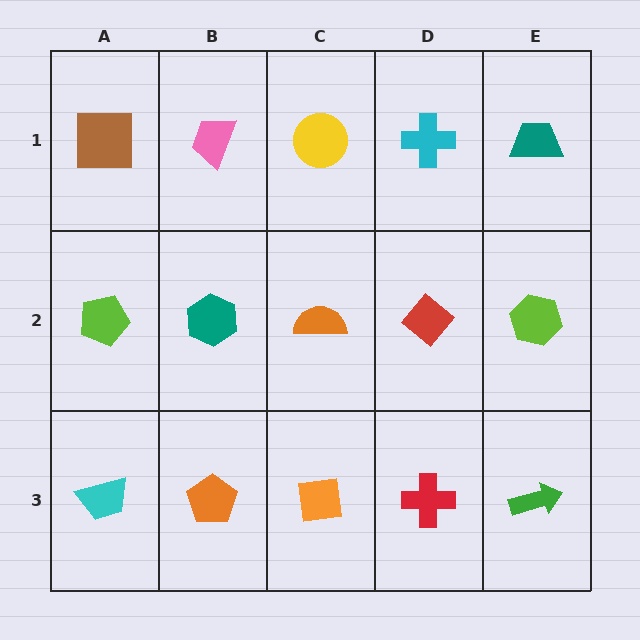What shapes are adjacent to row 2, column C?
A yellow circle (row 1, column C), an orange square (row 3, column C), a teal hexagon (row 2, column B), a red diamond (row 2, column D).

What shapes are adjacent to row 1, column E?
A lime hexagon (row 2, column E), a cyan cross (row 1, column D).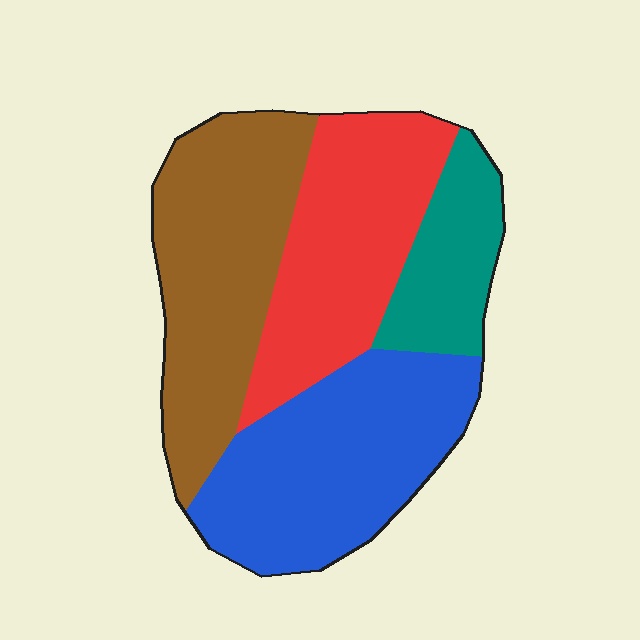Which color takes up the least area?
Teal, at roughly 15%.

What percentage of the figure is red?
Red takes up between a quarter and a half of the figure.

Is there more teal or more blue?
Blue.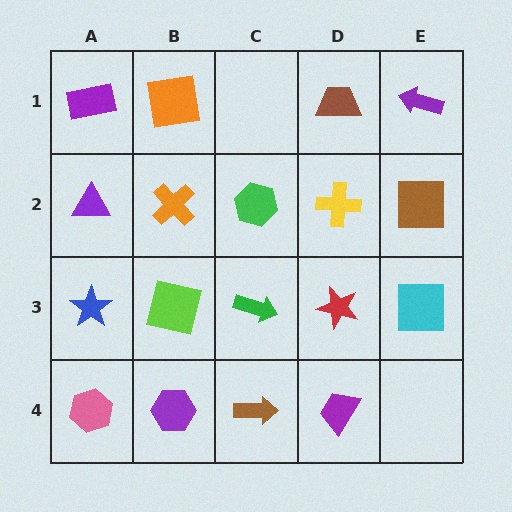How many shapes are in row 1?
4 shapes.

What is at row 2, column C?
A green hexagon.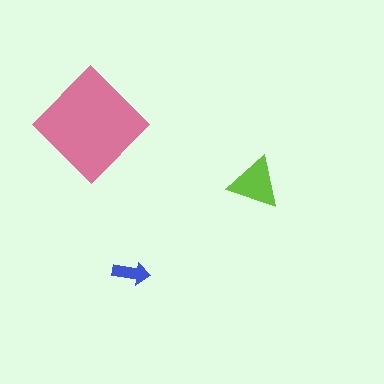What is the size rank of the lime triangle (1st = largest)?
2nd.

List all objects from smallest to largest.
The blue arrow, the lime triangle, the pink diamond.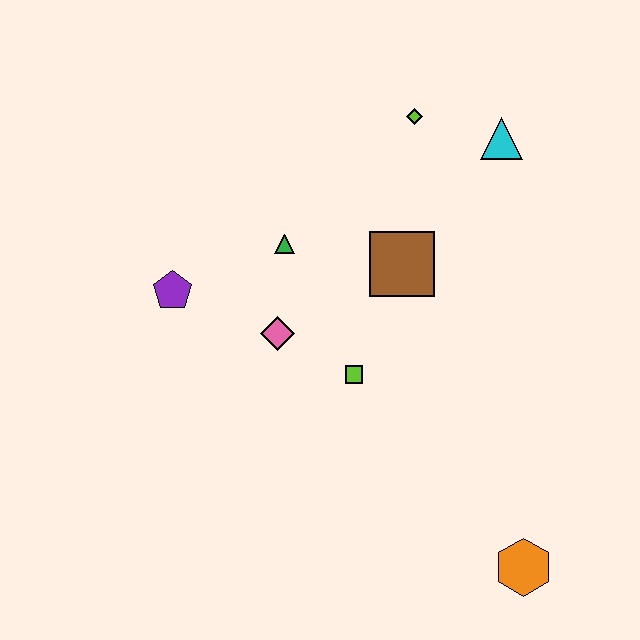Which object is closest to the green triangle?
The pink diamond is closest to the green triangle.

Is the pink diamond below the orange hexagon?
No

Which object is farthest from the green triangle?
The orange hexagon is farthest from the green triangle.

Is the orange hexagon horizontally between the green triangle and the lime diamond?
No